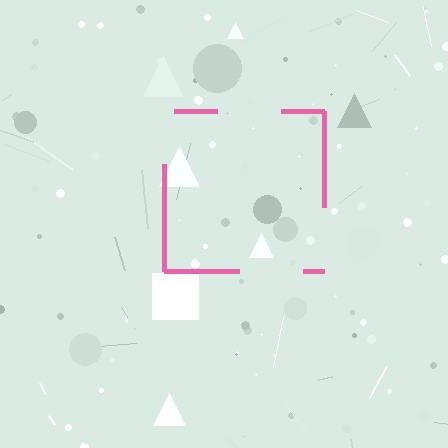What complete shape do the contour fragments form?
The contour fragments form a square.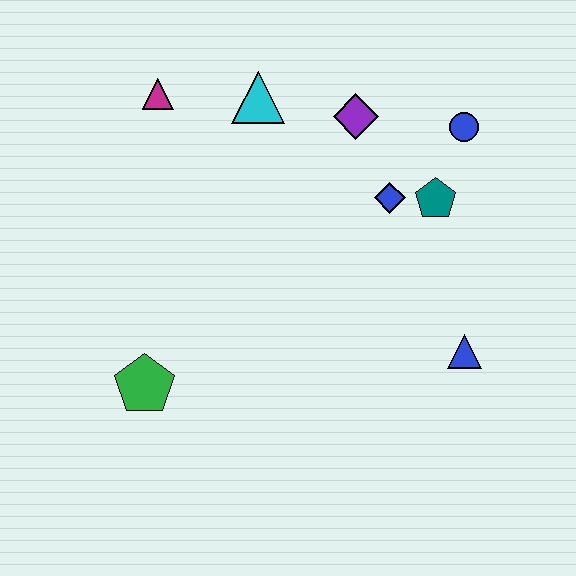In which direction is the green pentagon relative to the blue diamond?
The green pentagon is to the left of the blue diamond.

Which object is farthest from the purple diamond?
The green pentagon is farthest from the purple diamond.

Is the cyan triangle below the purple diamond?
No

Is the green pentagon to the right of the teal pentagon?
No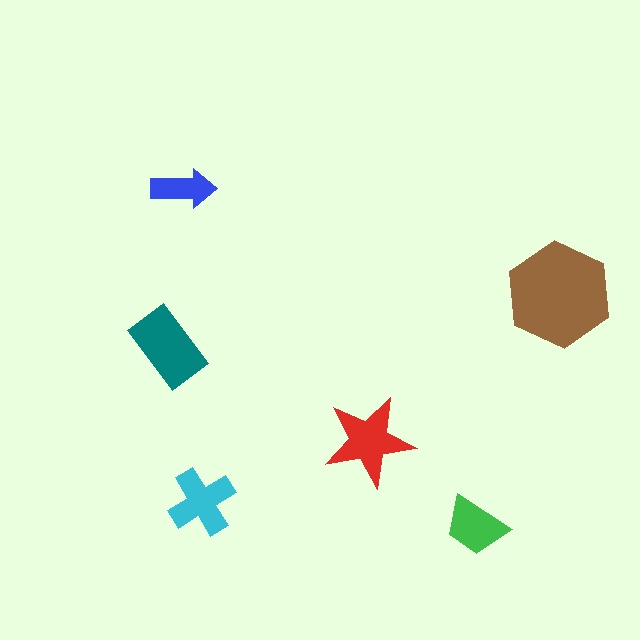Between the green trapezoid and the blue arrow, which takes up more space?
The green trapezoid.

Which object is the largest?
The brown hexagon.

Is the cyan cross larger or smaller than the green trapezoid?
Larger.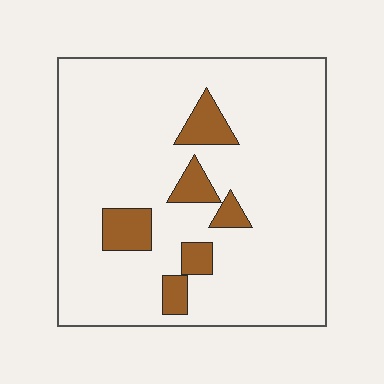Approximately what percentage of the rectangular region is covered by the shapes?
Approximately 10%.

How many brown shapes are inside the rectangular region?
6.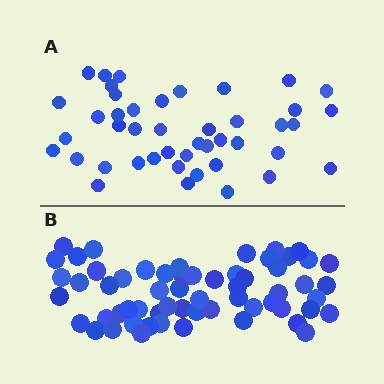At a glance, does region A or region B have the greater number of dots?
Region B (the bottom region) has more dots.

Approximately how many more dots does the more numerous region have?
Region B has approximately 15 more dots than region A.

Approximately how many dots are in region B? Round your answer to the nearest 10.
About 60 dots.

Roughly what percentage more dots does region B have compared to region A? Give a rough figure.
About 35% more.